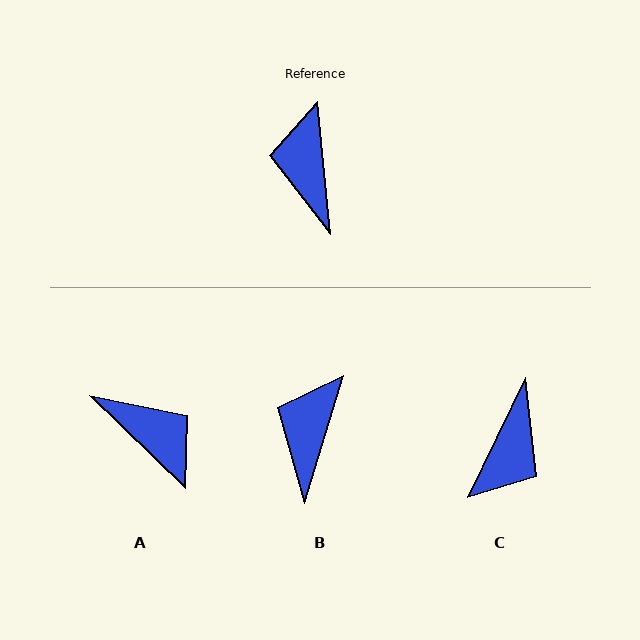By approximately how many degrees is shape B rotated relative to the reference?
Approximately 22 degrees clockwise.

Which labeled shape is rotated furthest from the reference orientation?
C, about 149 degrees away.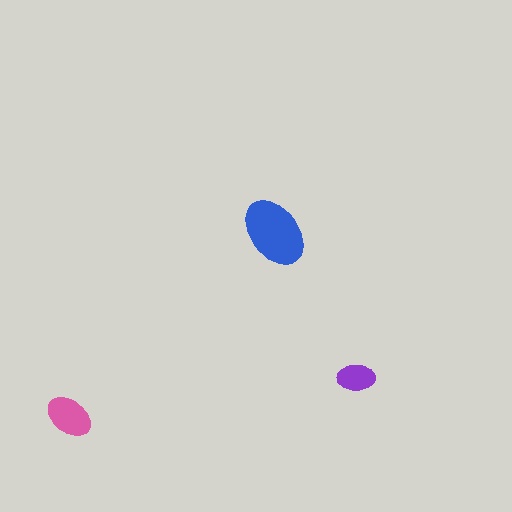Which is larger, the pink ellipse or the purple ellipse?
The pink one.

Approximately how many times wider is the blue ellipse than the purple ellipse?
About 2 times wider.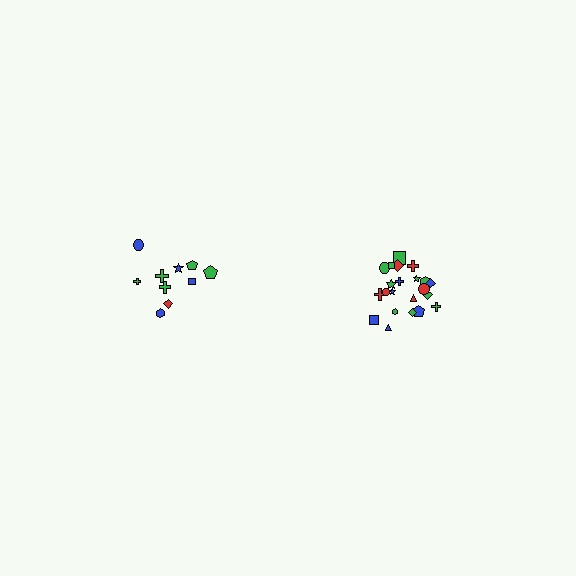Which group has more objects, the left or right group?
The right group.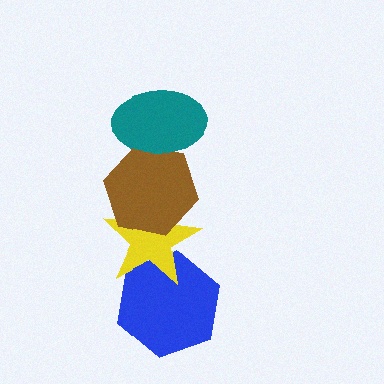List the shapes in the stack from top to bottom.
From top to bottom: the teal ellipse, the brown hexagon, the yellow star, the blue hexagon.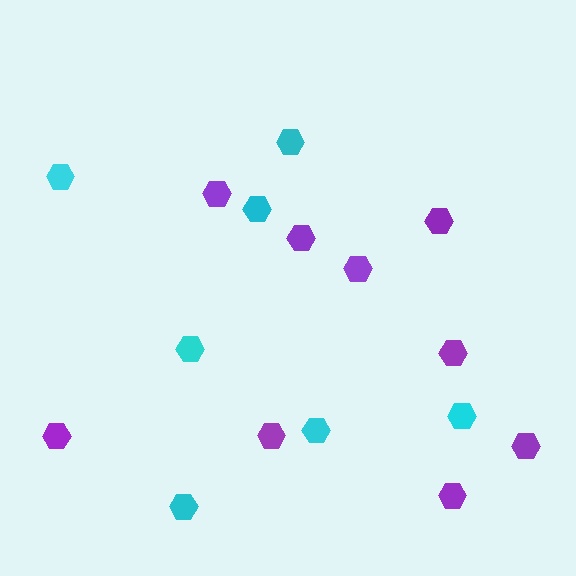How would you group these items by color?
There are 2 groups: one group of purple hexagons (9) and one group of cyan hexagons (7).